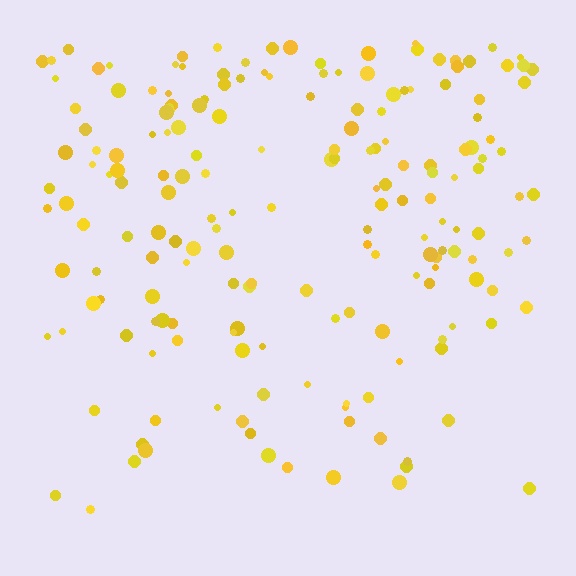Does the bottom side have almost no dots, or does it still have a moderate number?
Still a moderate number, just noticeably fewer than the top.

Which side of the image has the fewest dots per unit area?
The bottom.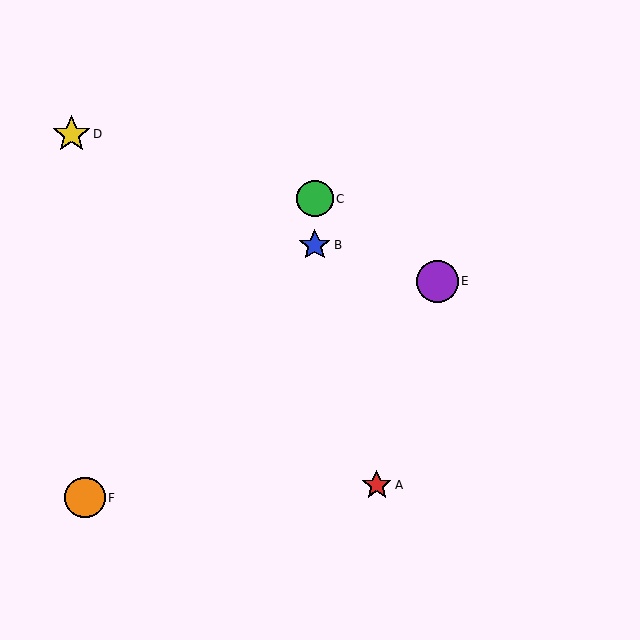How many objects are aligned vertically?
2 objects (B, C) are aligned vertically.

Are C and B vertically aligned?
Yes, both are at x≈315.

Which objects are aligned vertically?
Objects B, C are aligned vertically.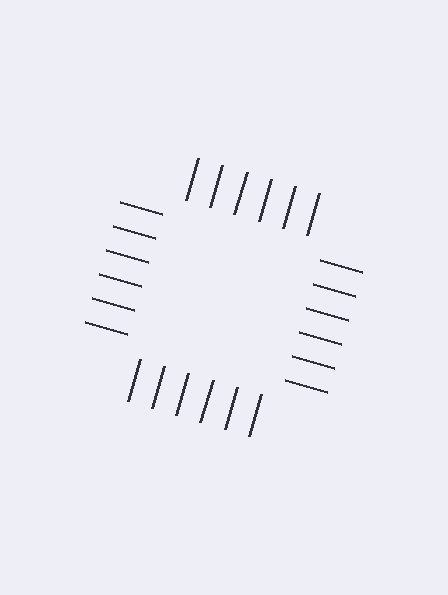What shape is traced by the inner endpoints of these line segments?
An illusory square — the line segments terminate on its edges but no continuous stroke is drawn.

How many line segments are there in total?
24 — 6 along each of the 4 edges.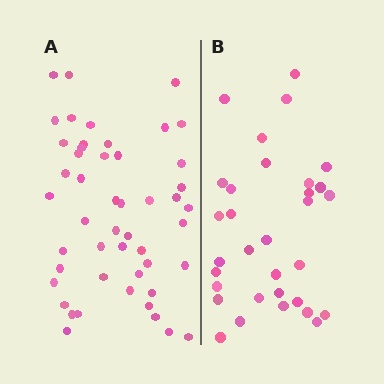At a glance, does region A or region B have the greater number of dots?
Region A (the left region) has more dots.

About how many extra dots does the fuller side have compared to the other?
Region A has approximately 15 more dots than region B.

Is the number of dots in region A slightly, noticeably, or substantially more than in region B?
Region A has substantially more. The ratio is roughly 1.5 to 1.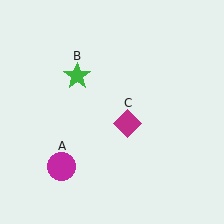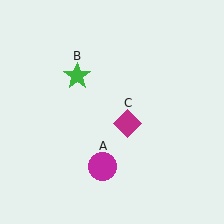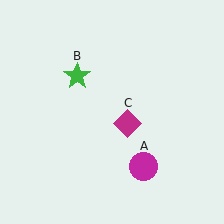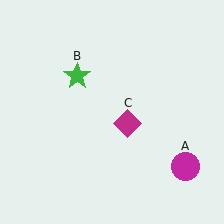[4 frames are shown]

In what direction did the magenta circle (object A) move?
The magenta circle (object A) moved right.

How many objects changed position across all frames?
1 object changed position: magenta circle (object A).